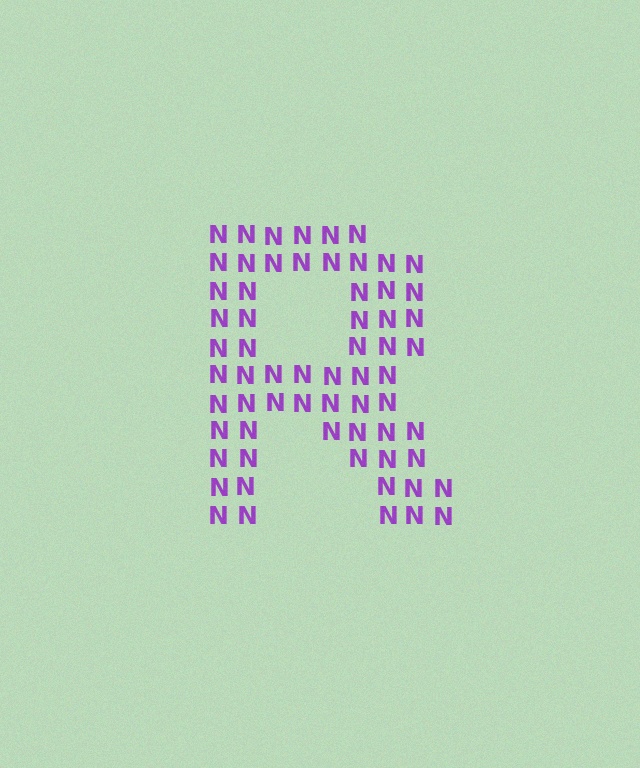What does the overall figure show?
The overall figure shows the letter R.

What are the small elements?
The small elements are letter N's.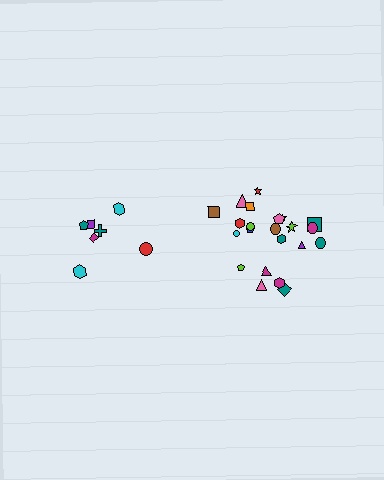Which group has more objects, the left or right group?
The right group.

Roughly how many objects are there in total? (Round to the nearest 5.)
Roughly 30 objects in total.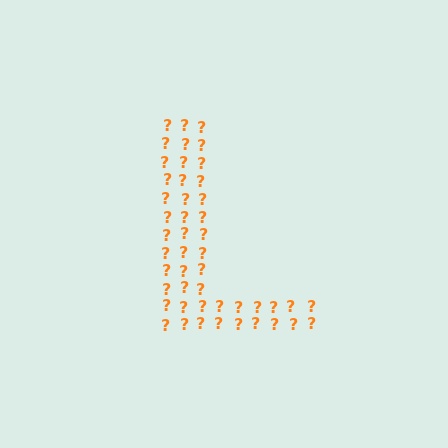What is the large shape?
The large shape is the letter L.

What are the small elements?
The small elements are question marks.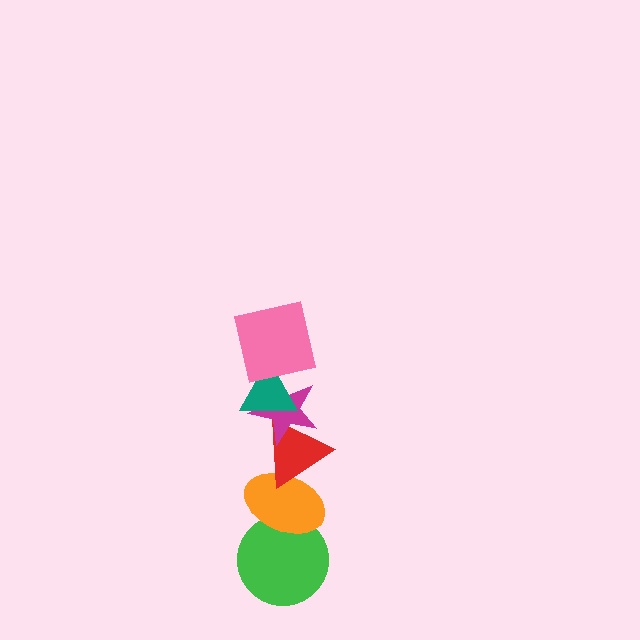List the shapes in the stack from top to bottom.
From top to bottom: the pink square, the teal triangle, the magenta star, the red triangle, the orange ellipse, the green circle.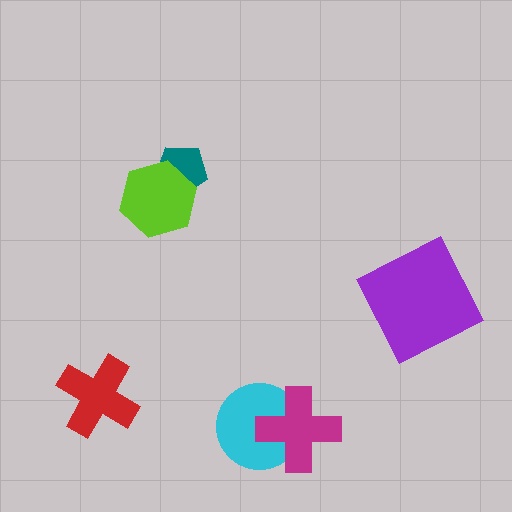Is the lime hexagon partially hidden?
No, no other shape covers it.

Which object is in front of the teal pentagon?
The lime hexagon is in front of the teal pentagon.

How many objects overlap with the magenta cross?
1 object overlaps with the magenta cross.